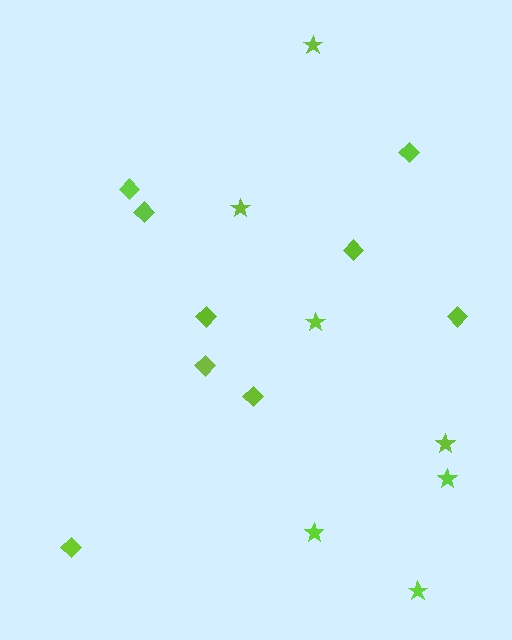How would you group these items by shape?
There are 2 groups: one group of diamonds (9) and one group of stars (7).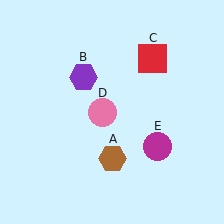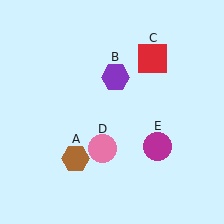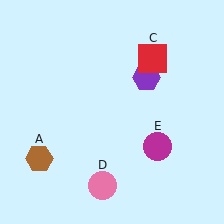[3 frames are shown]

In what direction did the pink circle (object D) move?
The pink circle (object D) moved down.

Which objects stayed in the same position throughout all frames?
Red square (object C) and magenta circle (object E) remained stationary.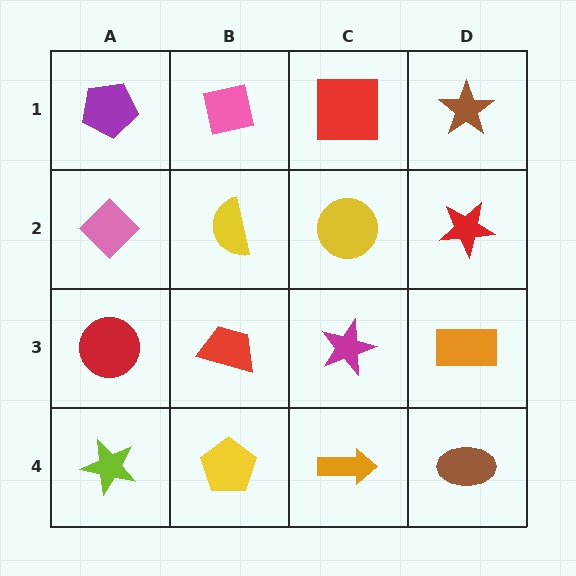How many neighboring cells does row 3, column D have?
3.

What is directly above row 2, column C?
A red square.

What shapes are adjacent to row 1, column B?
A yellow semicircle (row 2, column B), a purple pentagon (row 1, column A), a red square (row 1, column C).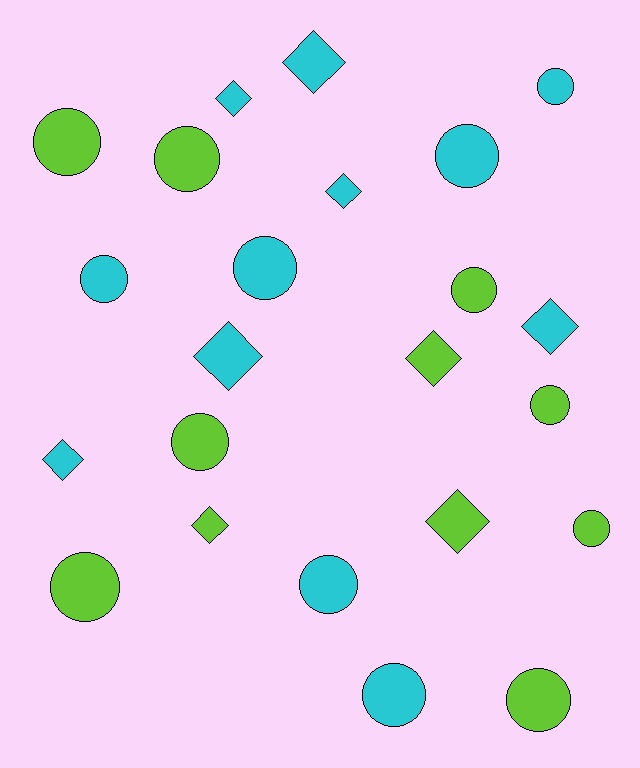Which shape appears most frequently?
Circle, with 14 objects.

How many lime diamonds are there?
There are 3 lime diamonds.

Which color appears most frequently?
Cyan, with 12 objects.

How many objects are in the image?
There are 23 objects.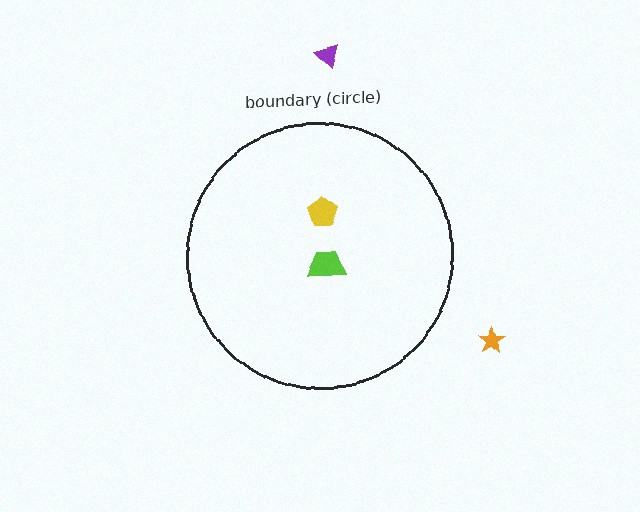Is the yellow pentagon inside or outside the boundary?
Inside.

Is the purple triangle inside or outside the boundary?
Outside.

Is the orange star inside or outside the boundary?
Outside.